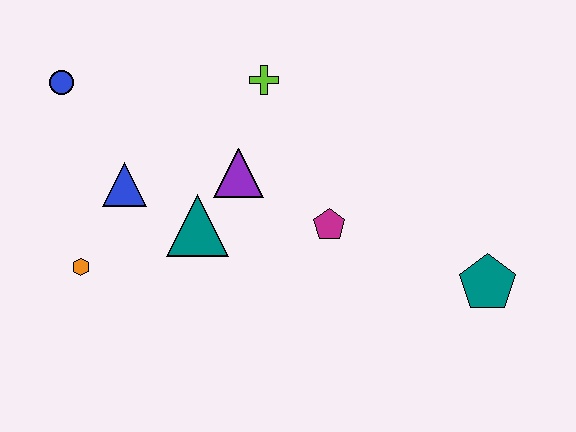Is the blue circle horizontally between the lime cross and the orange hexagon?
No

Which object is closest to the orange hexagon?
The blue triangle is closest to the orange hexagon.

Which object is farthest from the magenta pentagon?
The blue circle is farthest from the magenta pentagon.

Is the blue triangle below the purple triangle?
Yes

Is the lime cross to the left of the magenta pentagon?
Yes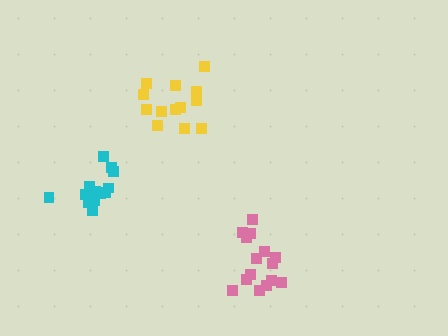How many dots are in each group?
Group 1: 13 dots, Group 2: 13 dots, Group 3: 16 dots (42 total).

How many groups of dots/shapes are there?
There are 3 groups.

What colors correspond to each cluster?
The clusters are colored: yellow, cyan, pink.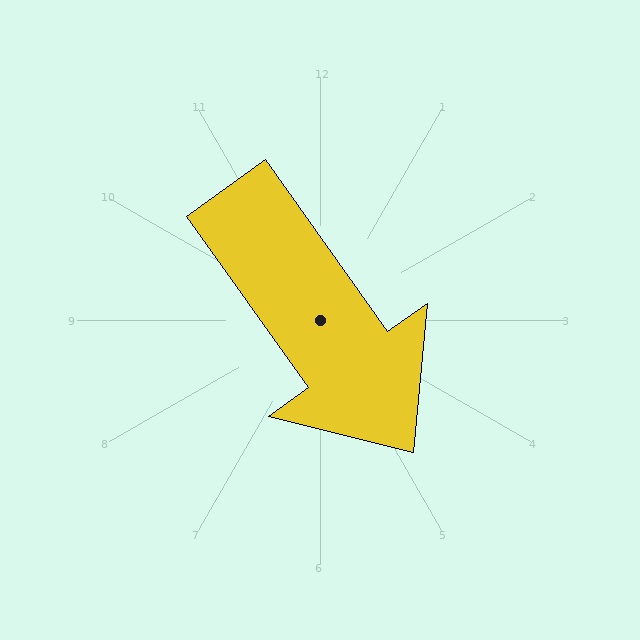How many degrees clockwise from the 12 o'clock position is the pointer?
Approximately 145 degrees.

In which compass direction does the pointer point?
Southeast.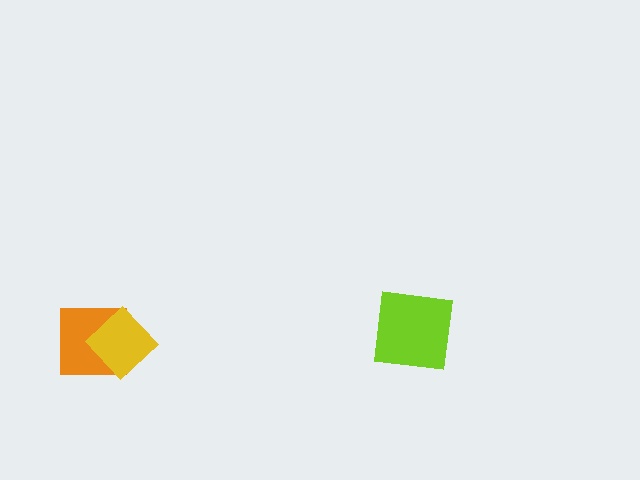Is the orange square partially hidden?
Yes, it is partially covered by another shape.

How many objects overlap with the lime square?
0 objects overlap with the lime square.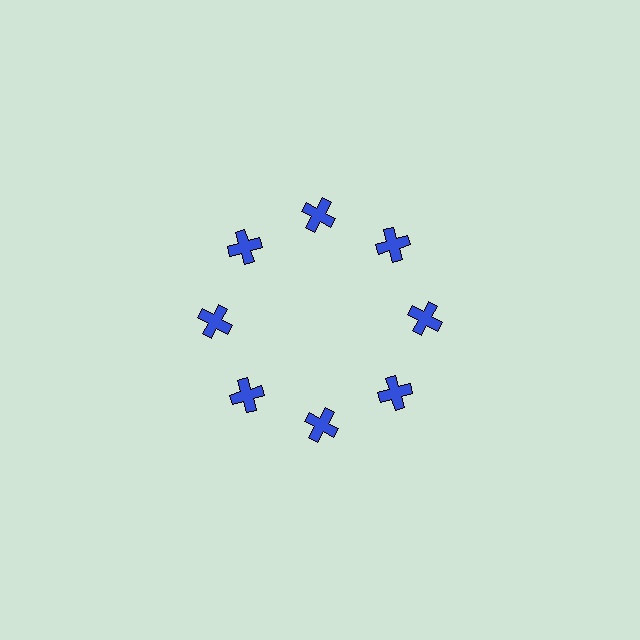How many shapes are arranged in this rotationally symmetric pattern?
There are 8 shapes, arranged in 8 groups of 1.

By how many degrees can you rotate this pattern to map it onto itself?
The pattern maps onto itself every 45 degrees of rotation.